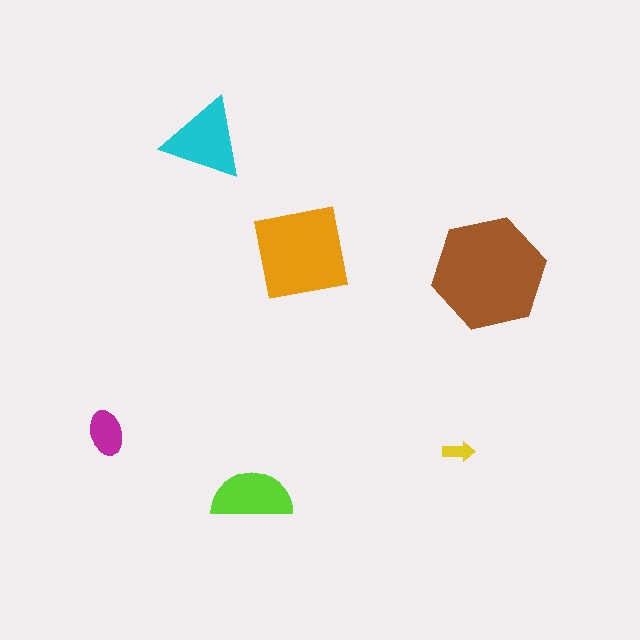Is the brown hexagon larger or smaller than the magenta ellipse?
Larger.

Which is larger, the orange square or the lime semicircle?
The orange square.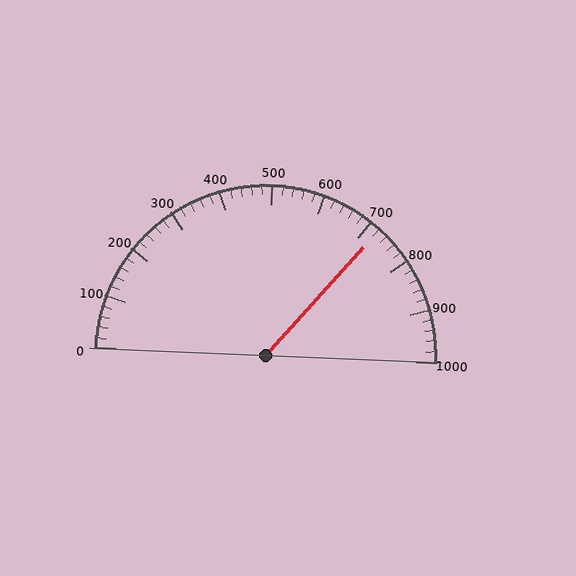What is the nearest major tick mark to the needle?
The nearest major tick mark is 700.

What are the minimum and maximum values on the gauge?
The gauge ranges from 0 to 1000.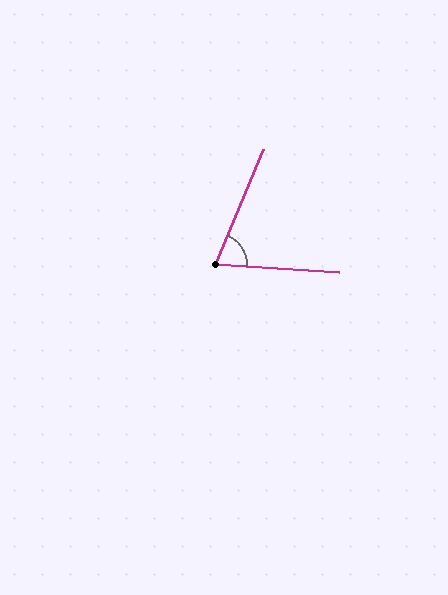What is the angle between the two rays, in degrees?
Approximately 71 degrees.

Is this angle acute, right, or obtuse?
It is acute.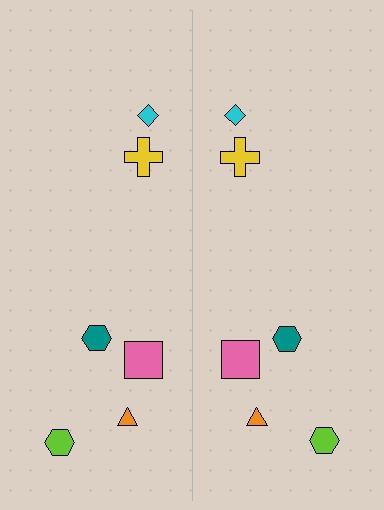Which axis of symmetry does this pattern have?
The pattern has a vertical axis of symmetry running through the center of the image.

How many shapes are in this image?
There are 12 shapes in this image.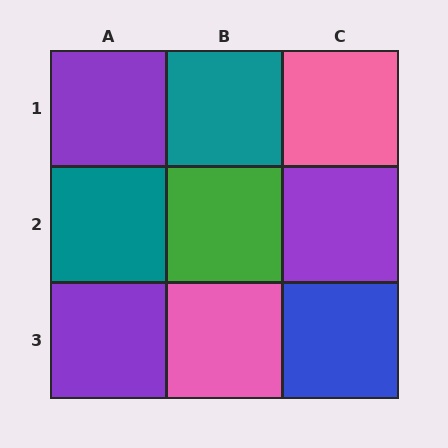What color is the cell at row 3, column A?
Purple.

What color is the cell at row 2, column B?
Green.